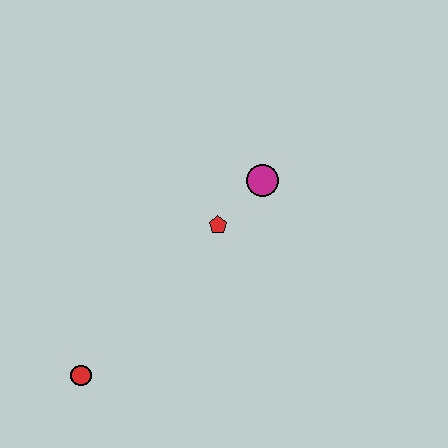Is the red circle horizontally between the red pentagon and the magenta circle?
No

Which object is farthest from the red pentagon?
The red circle is farthest from the red pentagon.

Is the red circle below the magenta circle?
Yes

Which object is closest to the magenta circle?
The red pentagon is closest to the magenta circle.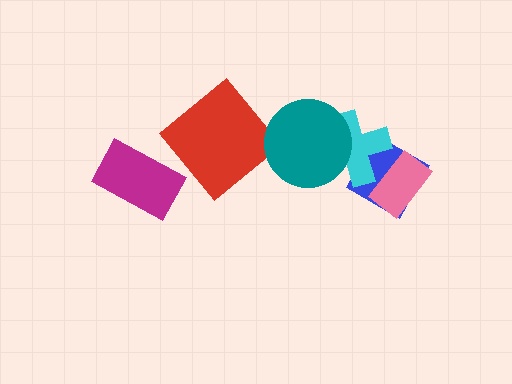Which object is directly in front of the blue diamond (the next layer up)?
The pink rectangle is directly in front of the blue diamond.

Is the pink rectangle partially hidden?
Yes, it is partially covered by another shape.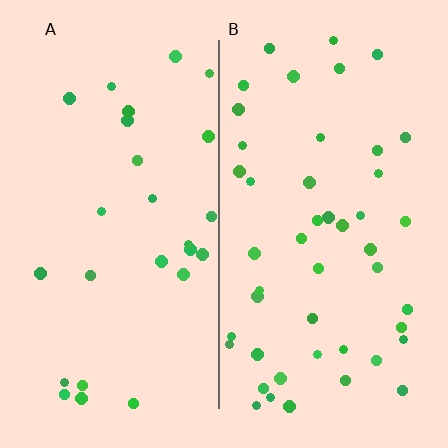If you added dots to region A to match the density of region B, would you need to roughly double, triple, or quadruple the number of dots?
Approximately double.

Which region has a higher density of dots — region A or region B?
B (the right).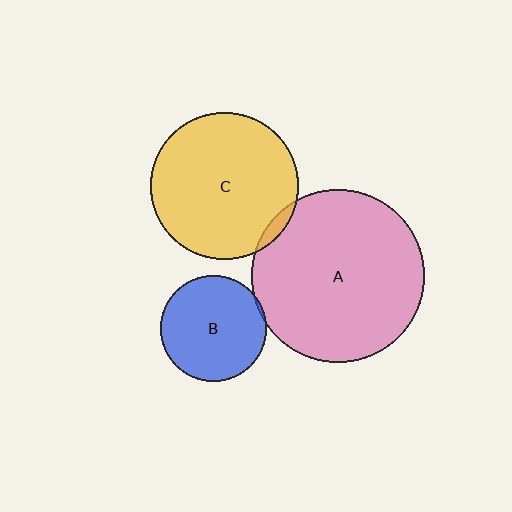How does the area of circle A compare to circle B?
Approximately 2.6 times.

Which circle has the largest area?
Circle A (pink).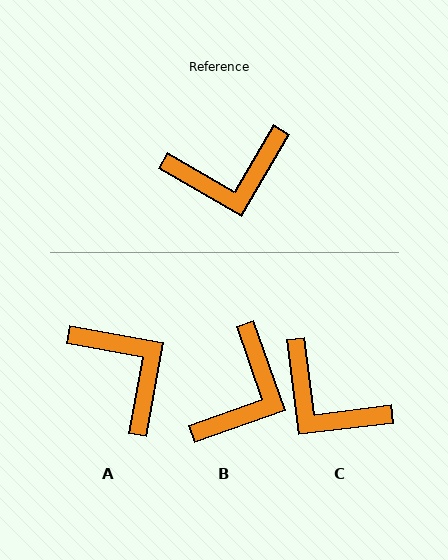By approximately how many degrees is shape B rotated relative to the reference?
Approximately 50 degrees counter-clockwise.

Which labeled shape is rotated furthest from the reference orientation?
A, about 110 degrees away.